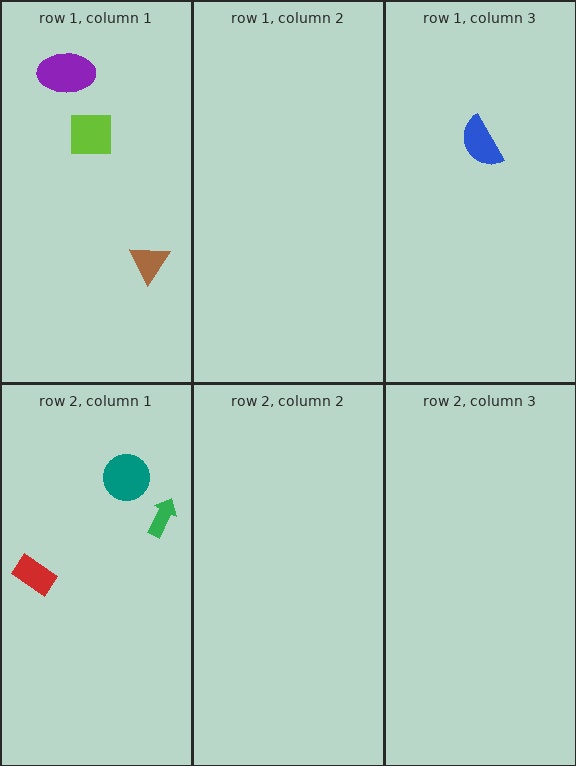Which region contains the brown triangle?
The row 1, column 1 region.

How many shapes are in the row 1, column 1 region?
3.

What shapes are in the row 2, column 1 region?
The teal circle, the red rectangle, the green arrow.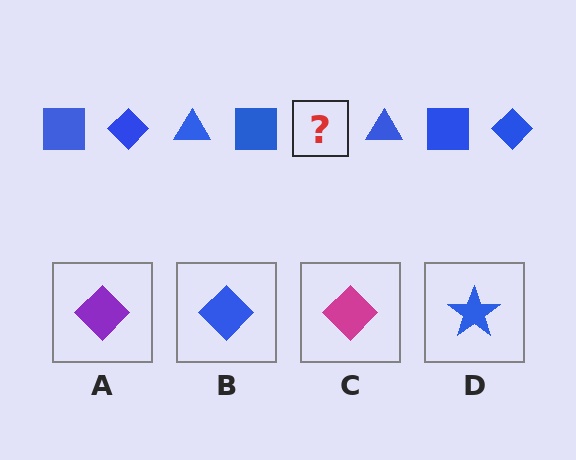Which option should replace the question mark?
Option B.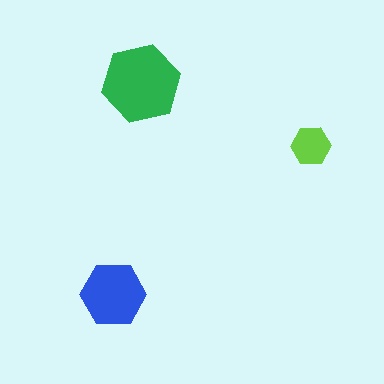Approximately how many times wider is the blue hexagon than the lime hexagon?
About 1.5 times wider.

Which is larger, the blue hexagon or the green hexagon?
The green one.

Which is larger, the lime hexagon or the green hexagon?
The green one.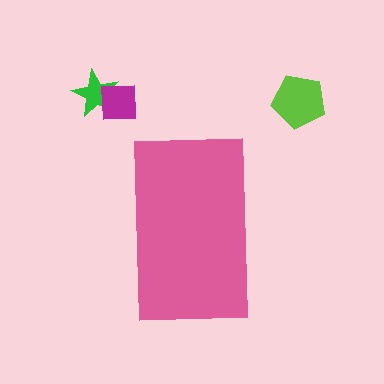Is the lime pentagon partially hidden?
No, the lime pentagon is fully visible.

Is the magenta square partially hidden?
No, the magenta square is fully visible.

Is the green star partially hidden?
No, the green star is fully visible.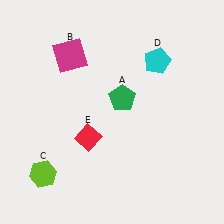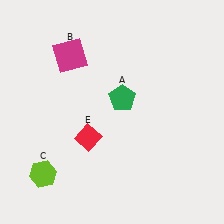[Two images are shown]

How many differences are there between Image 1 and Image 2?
There is 1 difference between the two images.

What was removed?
The cyan pentagon (D) was removed in Image 2.